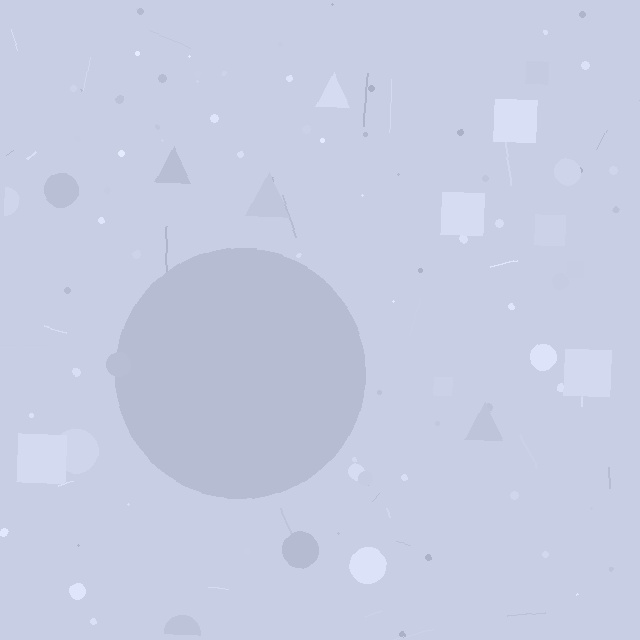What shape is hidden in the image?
A circle is hidden in the image.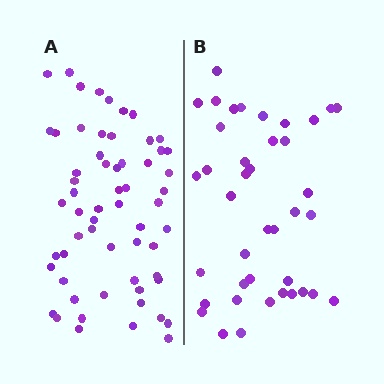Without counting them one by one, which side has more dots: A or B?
Region A (the left region) has more dots.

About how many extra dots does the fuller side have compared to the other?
Region A has approximately 20 more dots than region B.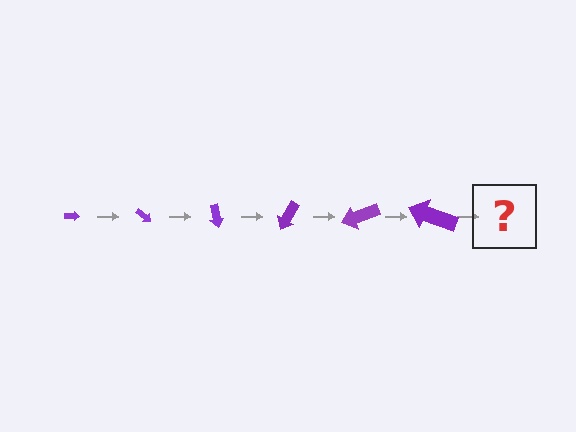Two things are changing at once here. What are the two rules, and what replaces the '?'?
The two rules are that the arrow grows larger each step and it rotates 40 degrees each step. The '?' should be an arrow, larger than the previous one and rotated 240 degrees from the start.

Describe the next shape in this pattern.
It should be an arrow, larger than the previous one and rotated 240 degrees from the start.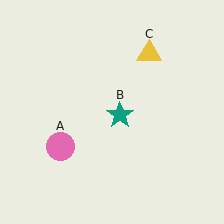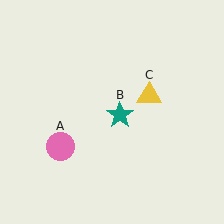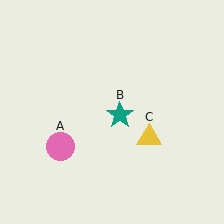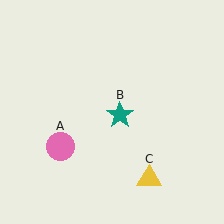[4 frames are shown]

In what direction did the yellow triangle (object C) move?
The yellow triangle (object C) moved down.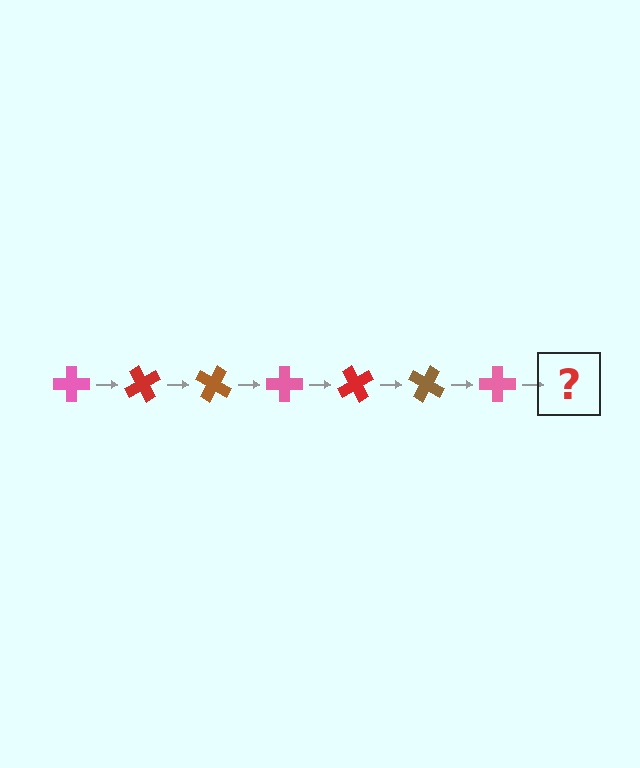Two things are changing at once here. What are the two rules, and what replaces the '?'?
The two rules are that it rotates 60 degrees each step and the color cycles through pink, red, and brown. The '?' should be a red cross, rotated 420 degrees from the start.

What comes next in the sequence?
The next element should be a red cross, rotated 420 degrees from the start.